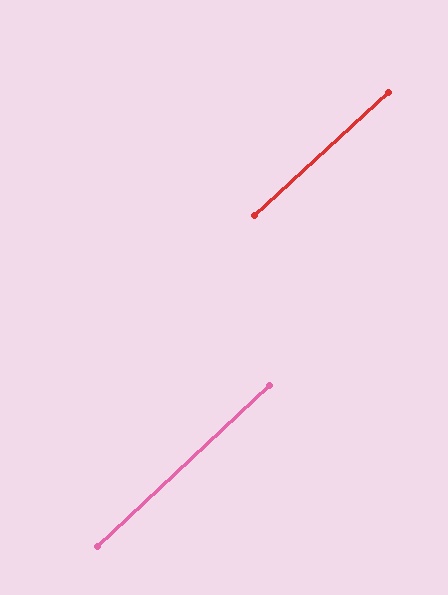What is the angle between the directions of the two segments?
Approximately 0 degrees.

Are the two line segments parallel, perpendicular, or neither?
Parallel — their directions differ by only 0.4°.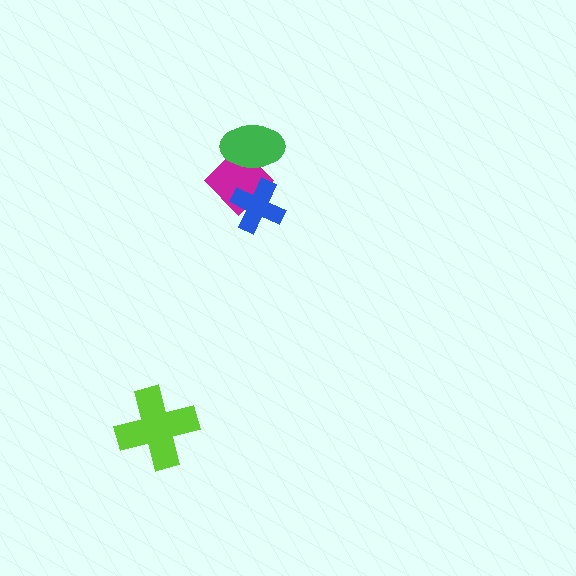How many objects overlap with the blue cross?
1 object overlaps with the blue cross.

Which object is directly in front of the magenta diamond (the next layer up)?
The green ellipse is directly in front of the magenta diamond.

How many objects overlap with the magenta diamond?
2 objects overlap with the magenta diamond.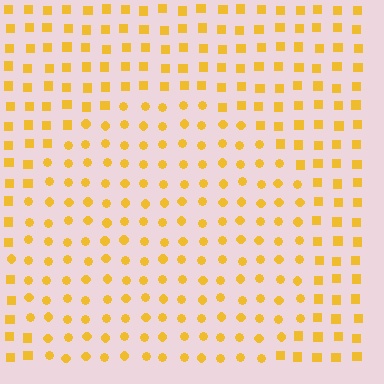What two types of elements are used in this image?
The image uses circles inside the circle region and squares outside it.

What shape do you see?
I see a circle.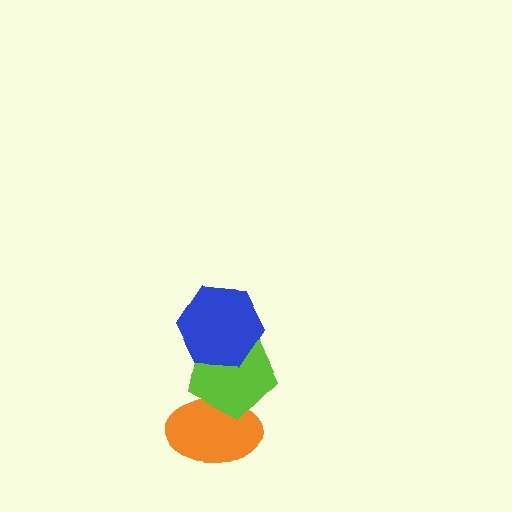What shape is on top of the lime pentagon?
The blue hexagon is on top of the lime pentagon.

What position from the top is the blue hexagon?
The blue hexagon is 1st from the top.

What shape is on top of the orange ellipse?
The lime pentagon is on top of the orange ellipse.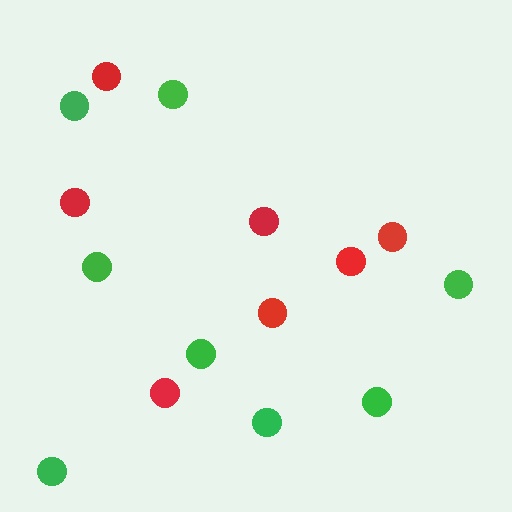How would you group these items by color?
There are 2 groups: one group of green circles (8) and one group of red circles (7).